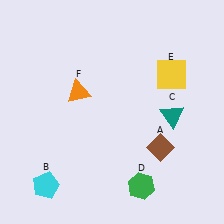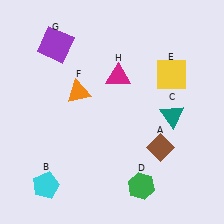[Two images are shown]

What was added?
A purple square (G), a magenta triangle (H) were added in Image 2.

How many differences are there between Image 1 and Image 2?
There are 2 differences between the two images.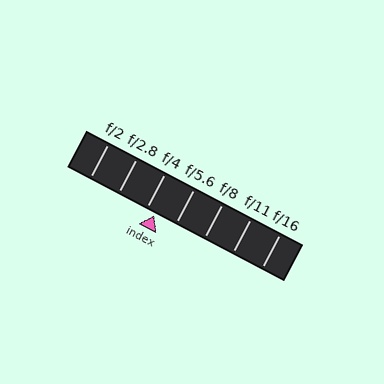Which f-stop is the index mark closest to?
The index mark is closest to f/4.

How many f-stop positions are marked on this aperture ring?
There are 7 f-stop positions marked.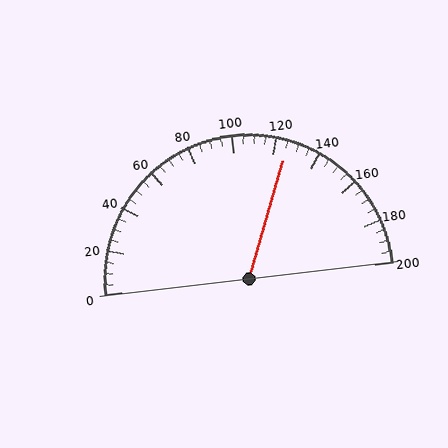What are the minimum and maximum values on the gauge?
The gauge ranges from 0 to 200.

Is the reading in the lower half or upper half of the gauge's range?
The reading is in the upper half of the range (0 to 200).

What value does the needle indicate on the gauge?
The needle indicates approximately 125.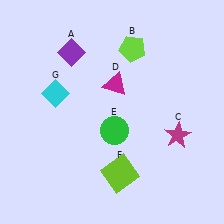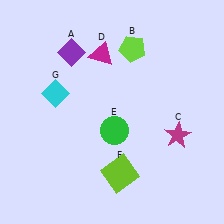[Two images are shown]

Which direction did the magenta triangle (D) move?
The magenta triangle (D) moved up.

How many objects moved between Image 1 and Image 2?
1 object moved between the two images.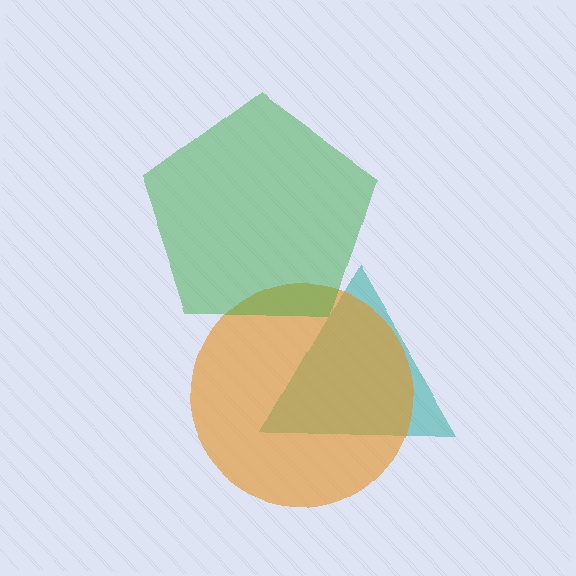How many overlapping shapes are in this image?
There are 3 overlapping shapes in the image.